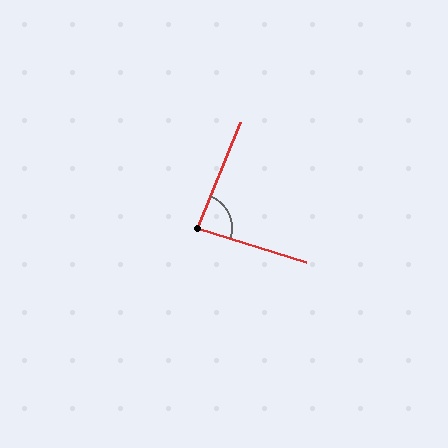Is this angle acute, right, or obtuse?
It is approximately a right angle.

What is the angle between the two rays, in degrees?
Approximately 86 degrees.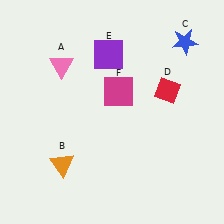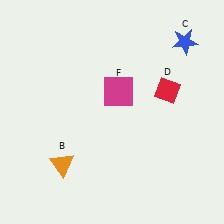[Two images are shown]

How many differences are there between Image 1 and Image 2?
There are 2 differences between the two images.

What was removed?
The purple square (E), the pink triangle (A) were removed in Image 2.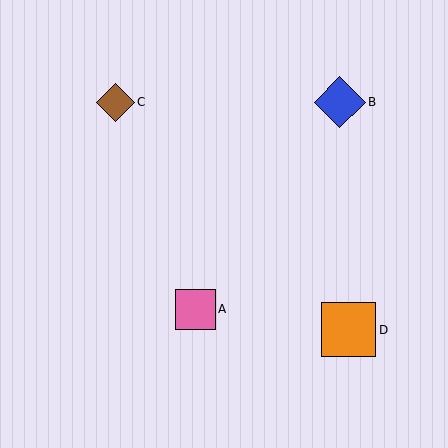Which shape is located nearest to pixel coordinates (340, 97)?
The blue diamond (labeled B) at (340, 102) is nearest to that location.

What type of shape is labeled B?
Shape B is a blue diamond.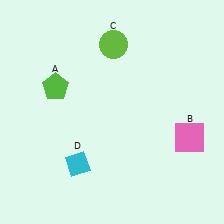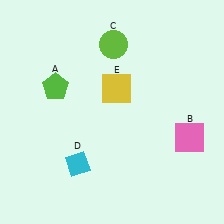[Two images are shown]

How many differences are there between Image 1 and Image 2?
There is 1 difference between the two images.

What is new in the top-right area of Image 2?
A yellow square (E) was added in the top-right area of Image 2.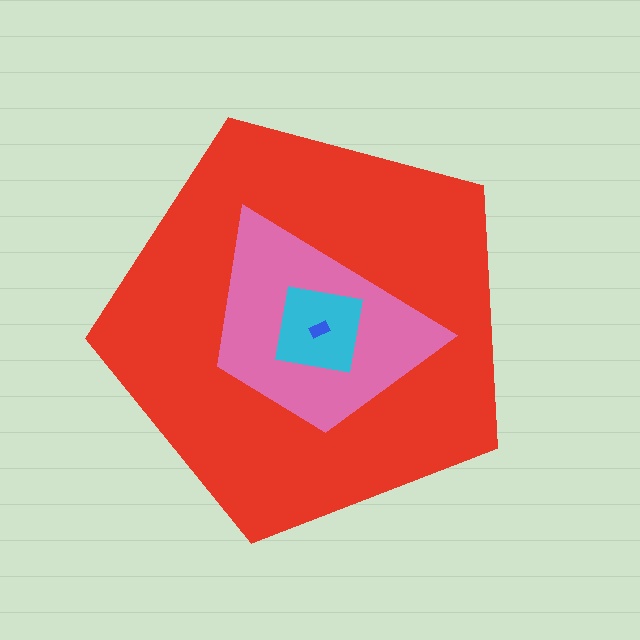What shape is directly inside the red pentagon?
The pink trapezoid.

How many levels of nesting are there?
4.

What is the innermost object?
The blue rectangle.